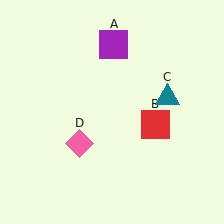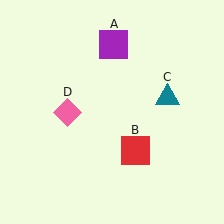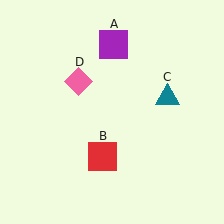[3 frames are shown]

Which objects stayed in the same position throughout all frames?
Purple square (object A) and teal triangle (object C) remained stationary.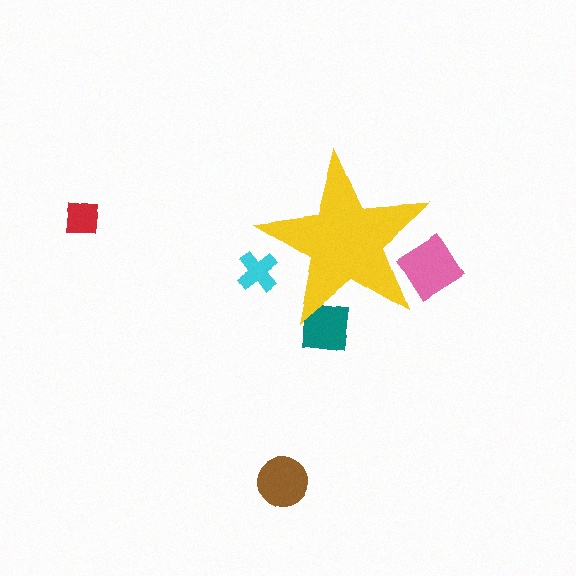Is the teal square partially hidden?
Yes, the teal square is partially hidden behind the yellow star.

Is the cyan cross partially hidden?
Yes, the cyan cross is partially hidden behind the yellow star.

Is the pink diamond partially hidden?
Yes, the pink diamond is partially hidden behind the yellow star.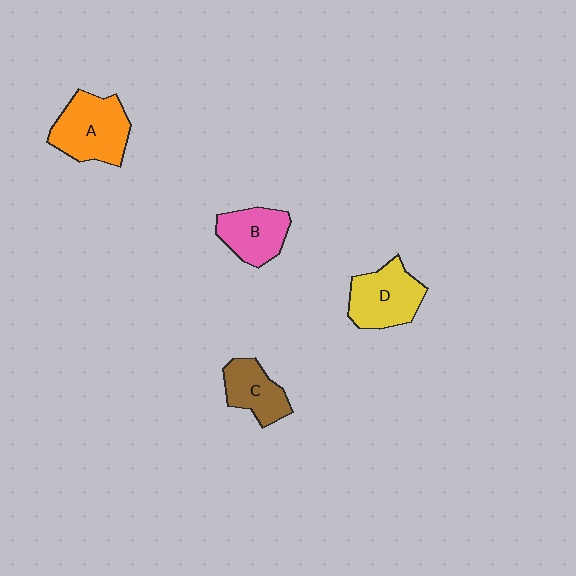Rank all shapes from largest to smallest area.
From largest to smallest: A (orange), D (yellow), B (pink), C (brown).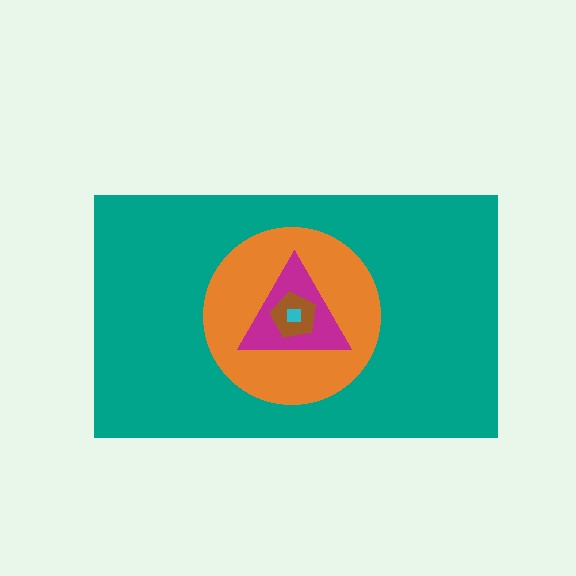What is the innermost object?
The cyan square.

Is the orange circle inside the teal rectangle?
Yes.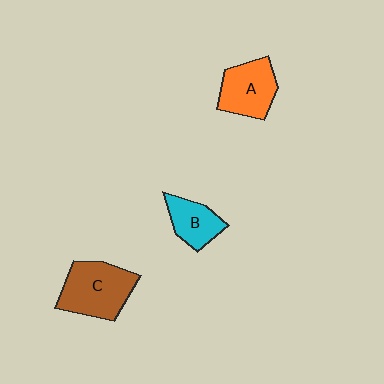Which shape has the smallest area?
Shape B (cyan).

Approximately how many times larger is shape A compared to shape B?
Approximately 1.4 times.